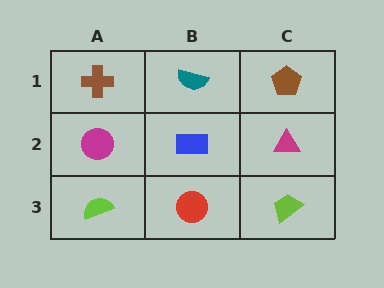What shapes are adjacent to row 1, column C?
A magenta triangle (row 2, column C), a teal semicircle (row 1, column B).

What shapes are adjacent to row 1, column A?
A magenta circle (row 2, column A), a teal semicircle (row 1, column B).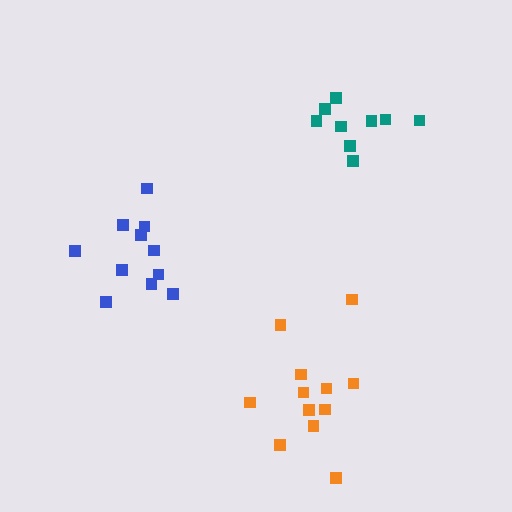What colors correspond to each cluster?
The clusters are colored: orange, teal, blue.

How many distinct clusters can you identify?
There are 3 distinct clusters.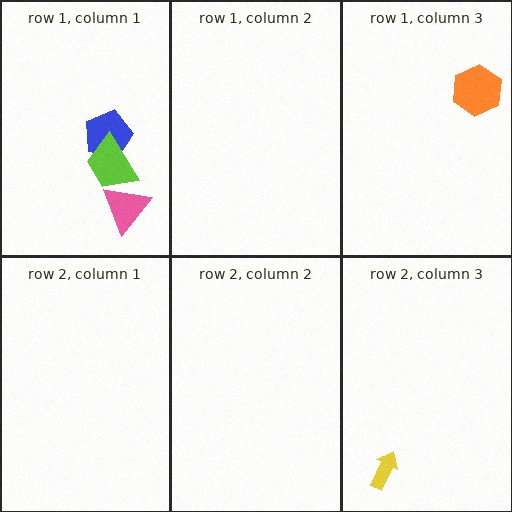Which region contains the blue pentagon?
The row 1, column 1 region.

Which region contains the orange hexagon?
The row 1, column 3 region.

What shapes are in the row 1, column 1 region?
The blue pentagon, the pink triangle, the lime trapezoid.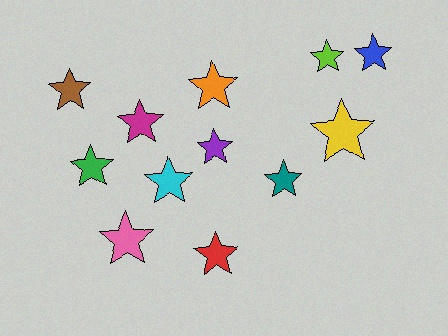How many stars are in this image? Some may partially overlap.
There are 12 stars.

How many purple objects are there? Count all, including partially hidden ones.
There is 1 purple object.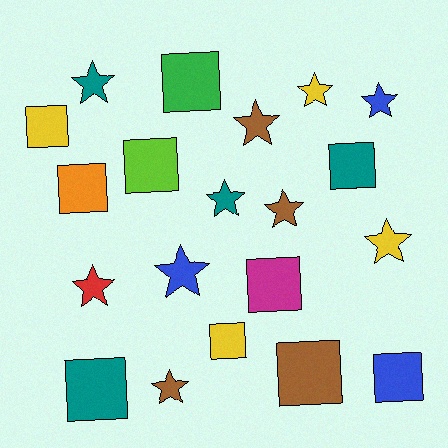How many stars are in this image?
There are 10 stars.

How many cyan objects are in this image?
There are no cyan objects.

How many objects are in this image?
There are 20 objects.